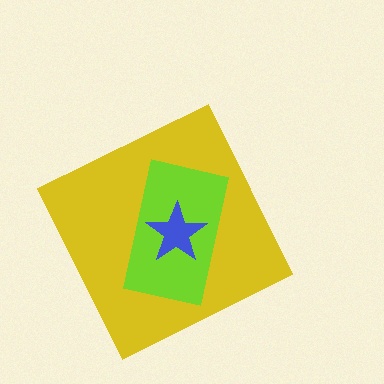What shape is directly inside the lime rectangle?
The blue star.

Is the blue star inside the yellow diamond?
Yes.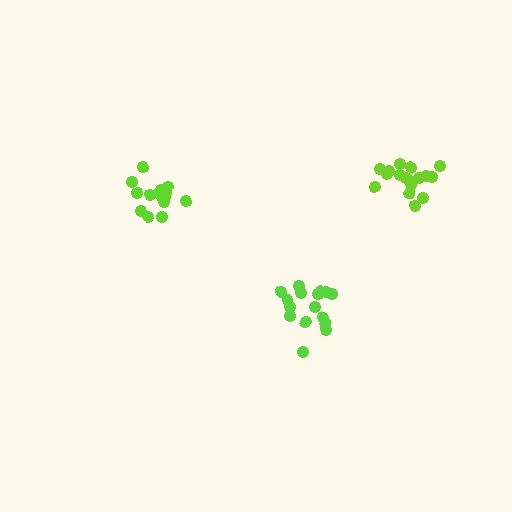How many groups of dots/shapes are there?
There are 3 groups.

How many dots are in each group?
Group 1: 17 dots, Group 2: 16 dots, Group 3: 16 dots (49 total).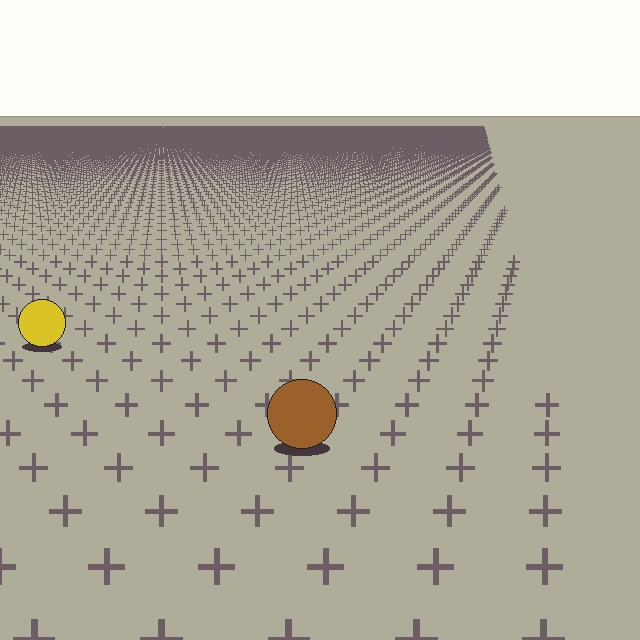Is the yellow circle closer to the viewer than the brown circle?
No. The brown circle is closer — you can tell from the texture gradient: the ground texture is coarser near it.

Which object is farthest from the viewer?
The yellow circle is farthest from the viewer. It appears smaller and the ground texture around it is denser.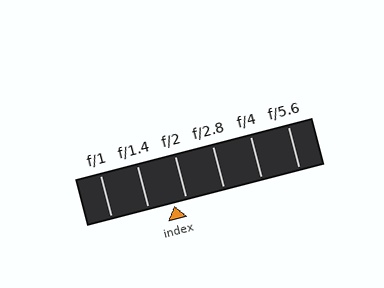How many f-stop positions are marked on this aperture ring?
There are 6 f-stop positions marked.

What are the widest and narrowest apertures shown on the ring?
The widest aperture shown is f/1 and the narrowest is f/5.6.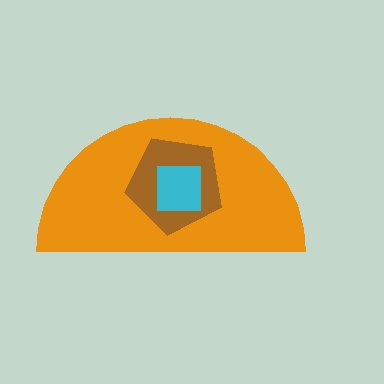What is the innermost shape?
The cyan square.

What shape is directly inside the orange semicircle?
The brown pentagon.